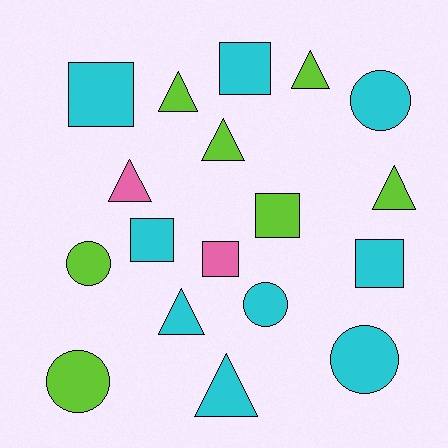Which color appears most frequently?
Cyan, with 9 objects.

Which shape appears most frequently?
Triangle, with 7 objects.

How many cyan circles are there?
There are 3 cyan circles.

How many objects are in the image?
There are 18 objects.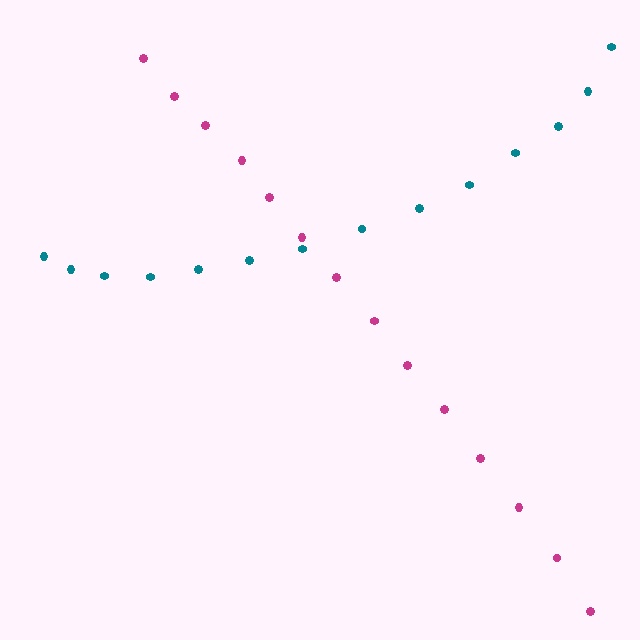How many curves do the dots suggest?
There are 2 distinct paths.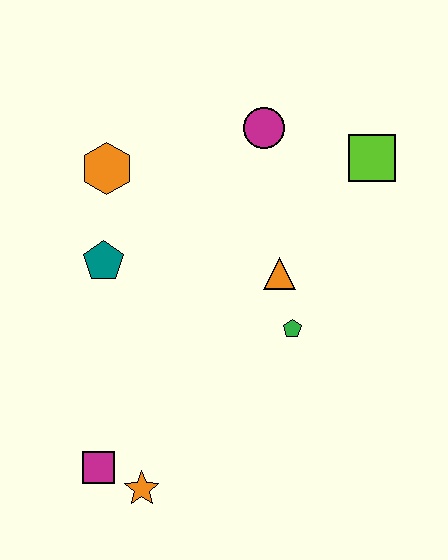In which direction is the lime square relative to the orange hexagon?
The lime square is to the right of the orange hexagon.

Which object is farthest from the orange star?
The lime square is farthest from the orange star.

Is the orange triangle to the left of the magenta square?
No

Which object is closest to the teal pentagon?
The orange hexagon is closest to the teal pentagon.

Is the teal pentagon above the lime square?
No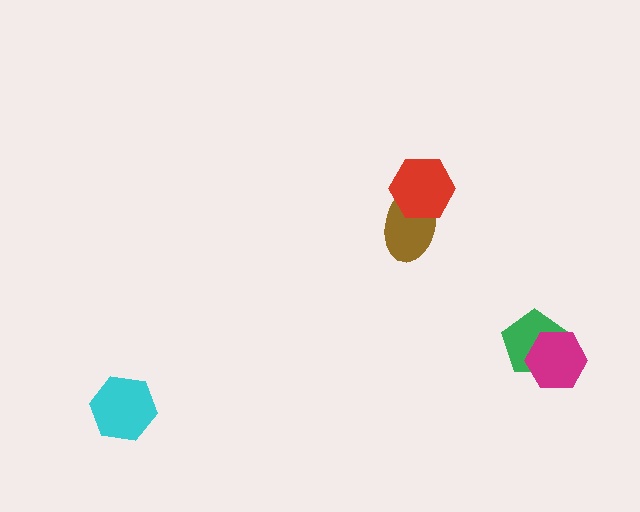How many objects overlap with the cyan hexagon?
0 objects overlap with the cyan hexagon.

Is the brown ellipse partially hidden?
Yes, it is partially covered by another shape.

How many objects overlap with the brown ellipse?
1 object overlaps with the brown ellipse.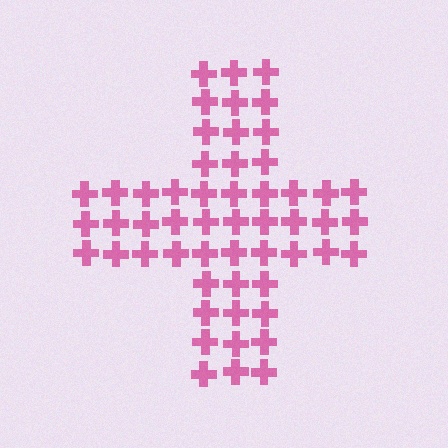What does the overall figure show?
The overall figure shows a cross.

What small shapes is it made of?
It is made of small crosses.